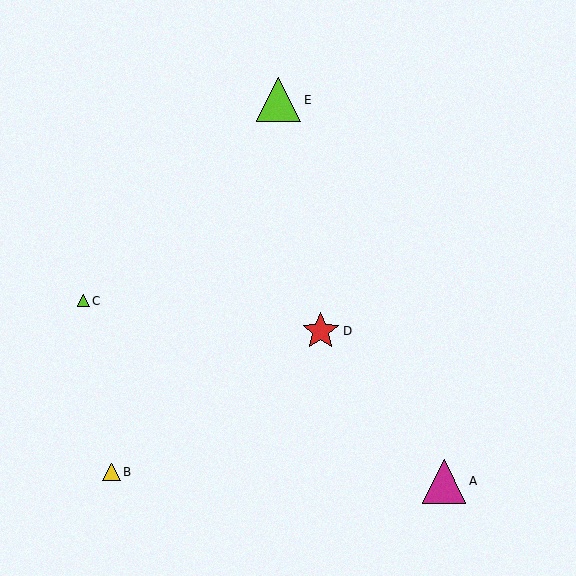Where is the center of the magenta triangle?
The center of the magenta triangle is at (444, 481).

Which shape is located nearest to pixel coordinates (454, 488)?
The magenta triangle (labeled A) at (444, 481) is nearest to that location.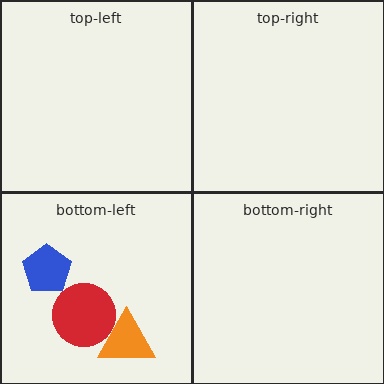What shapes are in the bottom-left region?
The red circle, the blue pentagon, the orange triangle.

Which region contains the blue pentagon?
The bottom-left region.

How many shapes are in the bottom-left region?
3.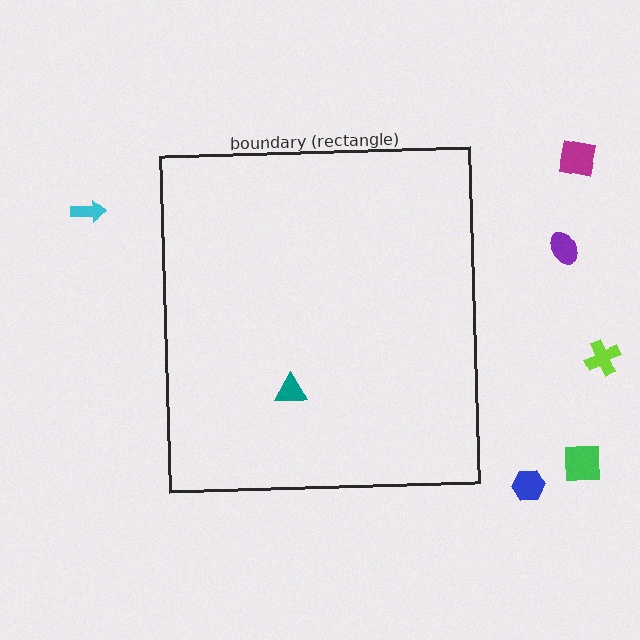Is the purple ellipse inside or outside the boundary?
Outside.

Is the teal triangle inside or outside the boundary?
Inside.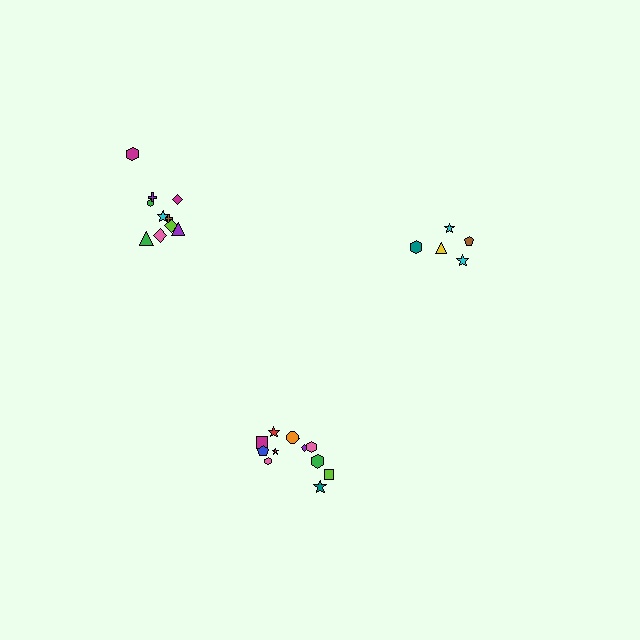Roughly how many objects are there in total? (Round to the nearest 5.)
Roughly 25 objects in total.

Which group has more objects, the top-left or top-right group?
The top-left group.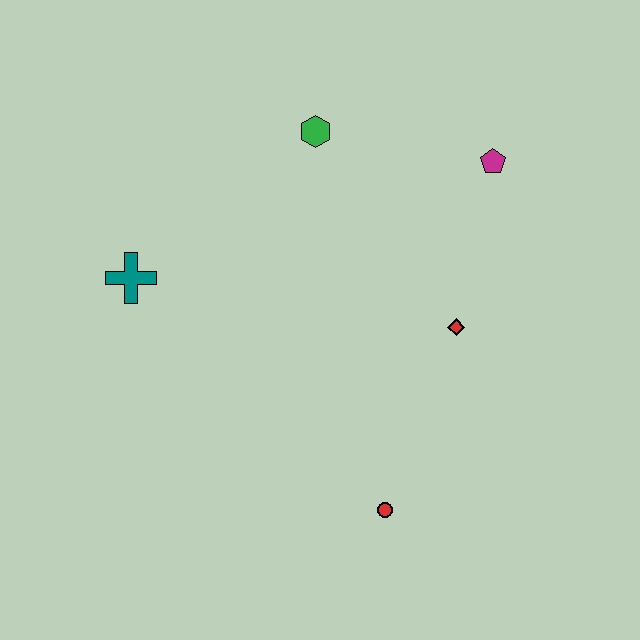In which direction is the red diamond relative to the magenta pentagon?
The red diamond is below the magenta pentagon.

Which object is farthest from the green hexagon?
The red circle is farthest from the green hexagon.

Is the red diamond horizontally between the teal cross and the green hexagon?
No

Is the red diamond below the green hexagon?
Yes